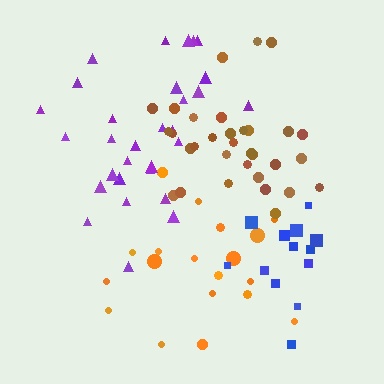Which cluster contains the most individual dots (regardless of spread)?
Brown (32).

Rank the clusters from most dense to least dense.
brown, blue, orange, purple.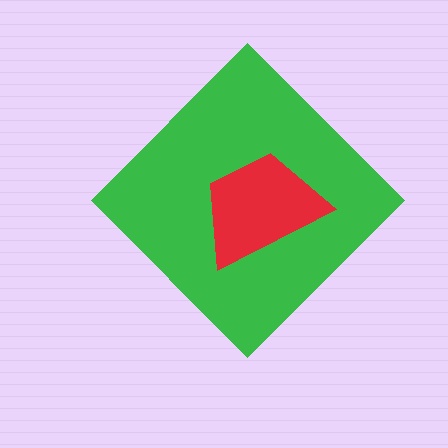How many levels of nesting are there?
2.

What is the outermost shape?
The green diamond.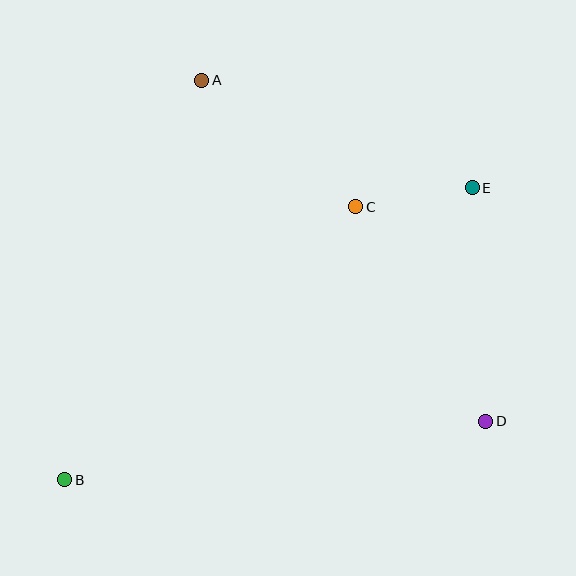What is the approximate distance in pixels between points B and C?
The distance between B and C is approximately 399 pixels.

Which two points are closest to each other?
Points C and E are closest to each other.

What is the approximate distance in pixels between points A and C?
The distance between A and C is approximately 199 pixels.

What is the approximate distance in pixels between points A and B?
The distance between A and B is approximately 423 pixels.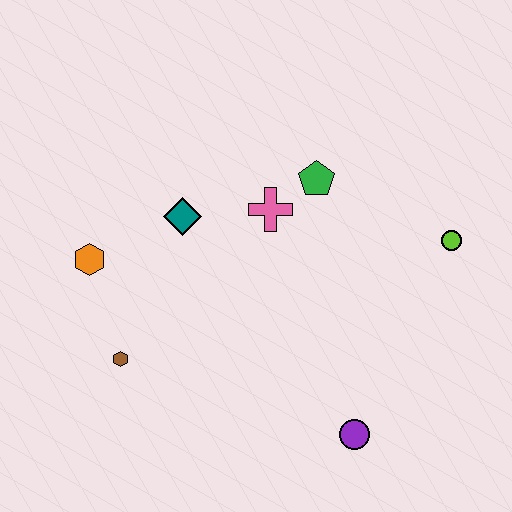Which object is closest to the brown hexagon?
The orange hexagon is closest to the brown hexagon.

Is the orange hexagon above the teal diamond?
No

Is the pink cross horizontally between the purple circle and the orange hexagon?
Yes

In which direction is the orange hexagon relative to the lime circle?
The orange hexagon is to the left of the lime circle.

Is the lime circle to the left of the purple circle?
No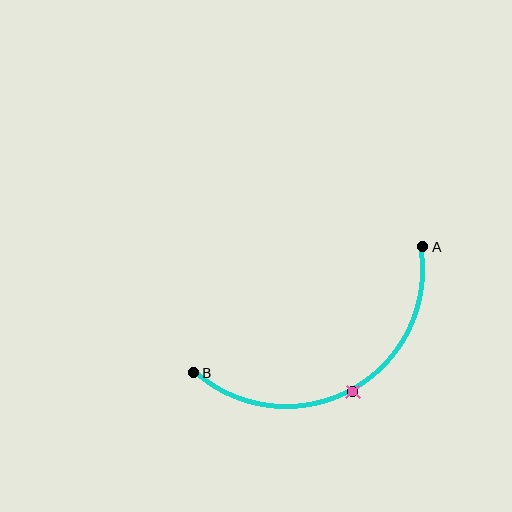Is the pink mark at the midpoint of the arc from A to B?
Yes. The pink mark lies on the arc at equal arc-length from both A and B — it is the arc midpoint.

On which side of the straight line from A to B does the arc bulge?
The arc bulges below the straight line connecting A and B.